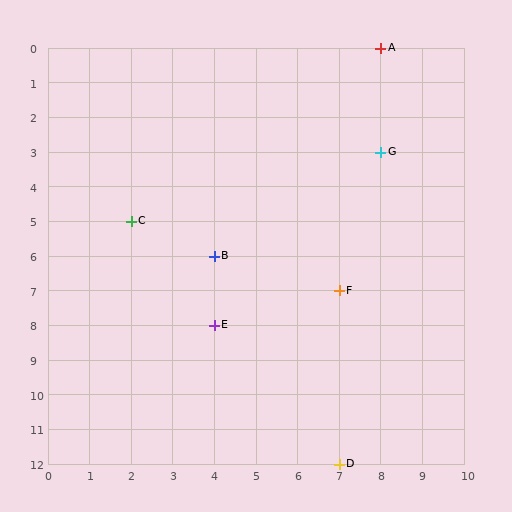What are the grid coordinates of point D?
Point D is at grid coordinates (7, 12).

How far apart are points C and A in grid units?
Points C and A are 6 columns and 5 rows apart (about 7.8 grid units diagonally).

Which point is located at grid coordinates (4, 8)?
Point E is at (4, 8).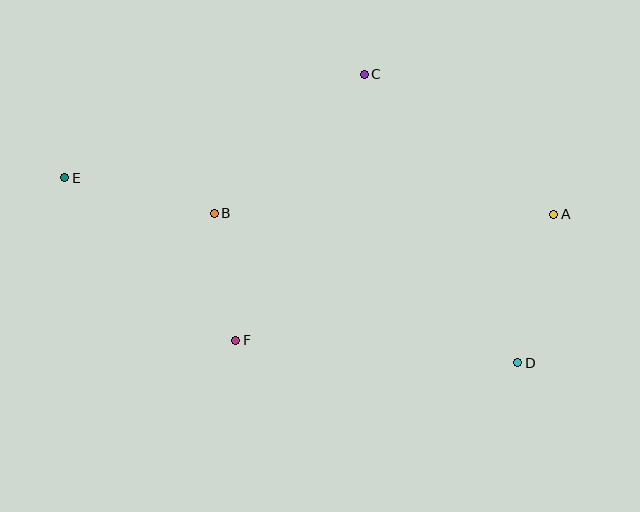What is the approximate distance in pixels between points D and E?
The distance between D and E is approximately 490 pixels.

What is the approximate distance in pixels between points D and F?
The distance between D and F is approximately 283 pixels.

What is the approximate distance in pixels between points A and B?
The distance between A and B is approximately 339 pixels.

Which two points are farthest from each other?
Points A and E are farthest from each other.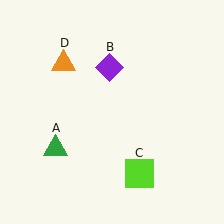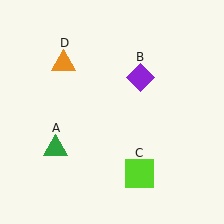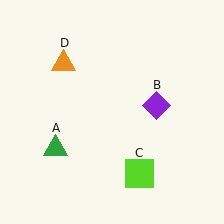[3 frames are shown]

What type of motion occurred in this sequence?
The purple diamond (object B) rotated clockwise around the center of the scene.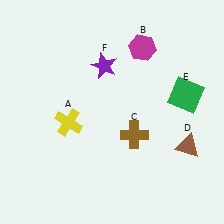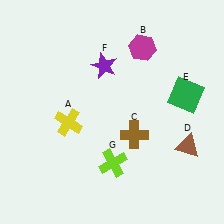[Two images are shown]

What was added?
A lime cross (G) was added in Image 2.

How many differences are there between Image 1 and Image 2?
There is 1 difference between the two images.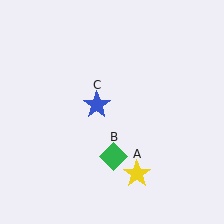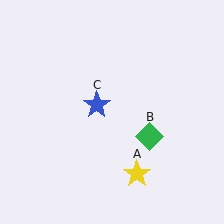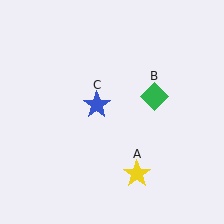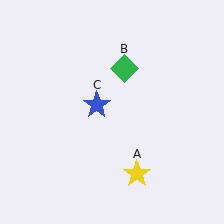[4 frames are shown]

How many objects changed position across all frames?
1 object changed position: green diamond (object B).